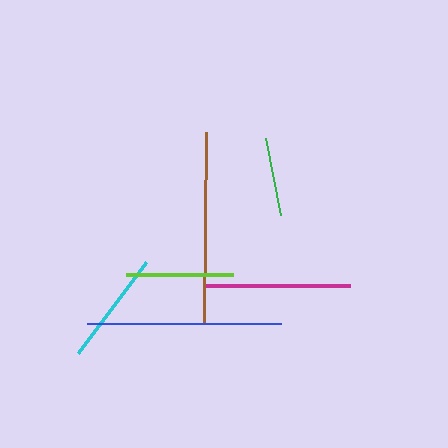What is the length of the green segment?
The green segment is approximately 79 pixels long.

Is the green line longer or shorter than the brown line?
The brown line is longer than the green line.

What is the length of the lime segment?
The lime segment is approximately 108 pixels long.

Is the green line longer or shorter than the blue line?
The blue line is longer than the green line.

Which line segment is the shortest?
The green line is the shortest at approximately 79 pixels.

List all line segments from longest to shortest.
From longest to shortest: blue, brown, magenta, cyan, lime, green.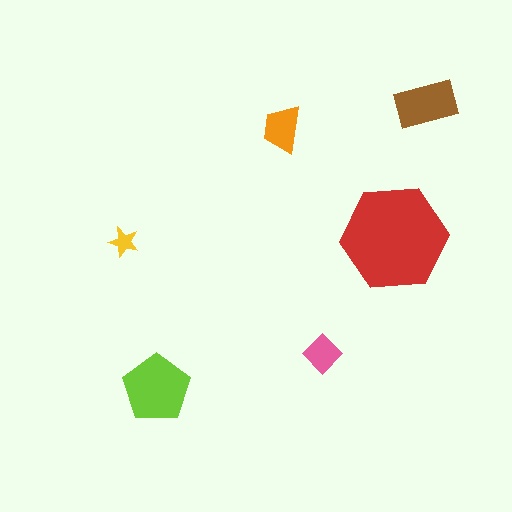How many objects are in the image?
There are 6 objects in the image.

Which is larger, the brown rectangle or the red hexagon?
The red hexagon.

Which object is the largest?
The red hexagon.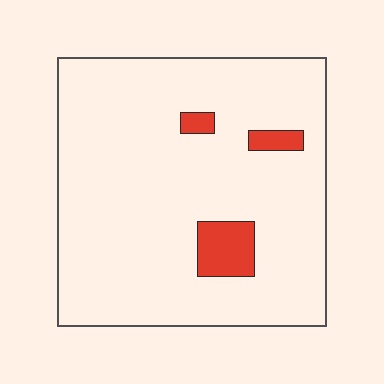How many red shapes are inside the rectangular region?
3.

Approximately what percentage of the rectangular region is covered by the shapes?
Approximately 5%.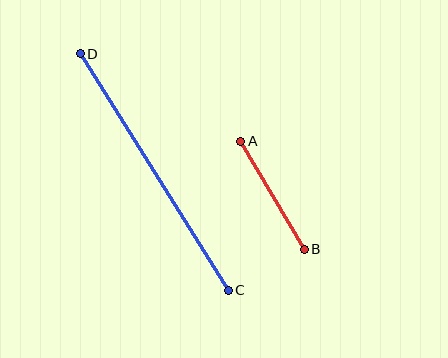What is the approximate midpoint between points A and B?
The midpoint is at approximately (273, 195) pixels.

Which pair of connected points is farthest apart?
Points C and D are farthest apart.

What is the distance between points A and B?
The distance is approximately 125 pixels.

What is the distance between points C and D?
The distance is approximately 279 pixels.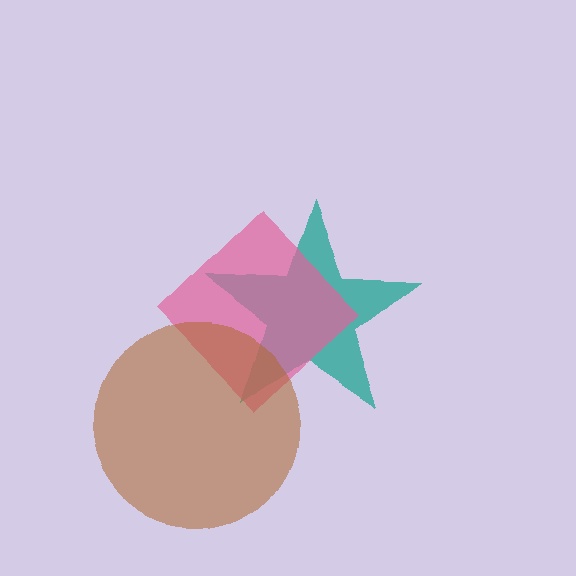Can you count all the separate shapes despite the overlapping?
Yes, there are 3 separate shapes.